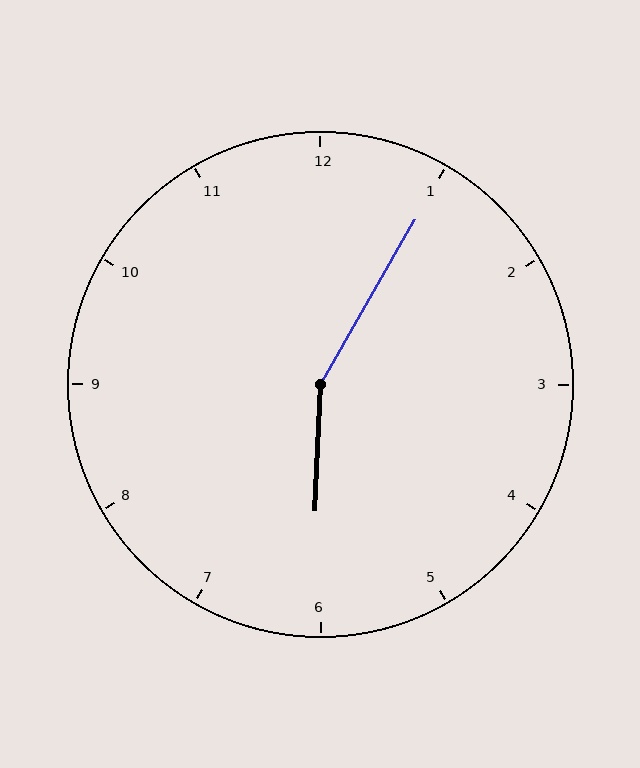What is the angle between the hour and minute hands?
Approximately 152 degrees.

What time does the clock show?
6:05.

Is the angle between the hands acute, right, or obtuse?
It is obtuse.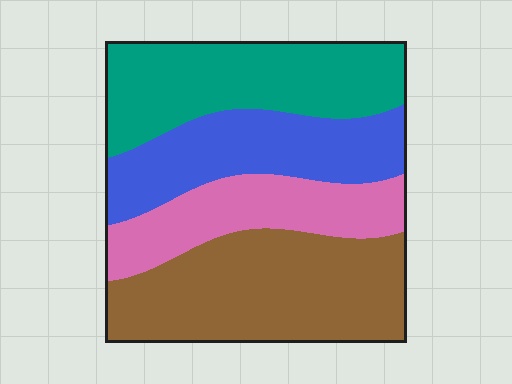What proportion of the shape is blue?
Blue covers roughly 20% of the shape.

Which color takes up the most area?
Brown, at roughly 35%.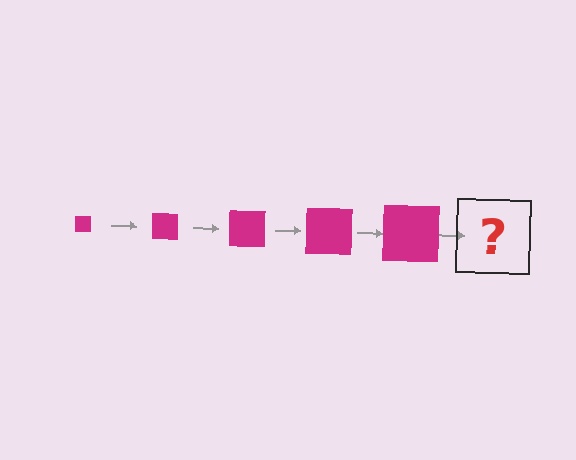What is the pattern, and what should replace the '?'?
The pattern is that the square gets progressively larger each step. The '?' should be a magenta square, larger than the previous one.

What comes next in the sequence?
The next element should be a magenta square, larger than the previous one.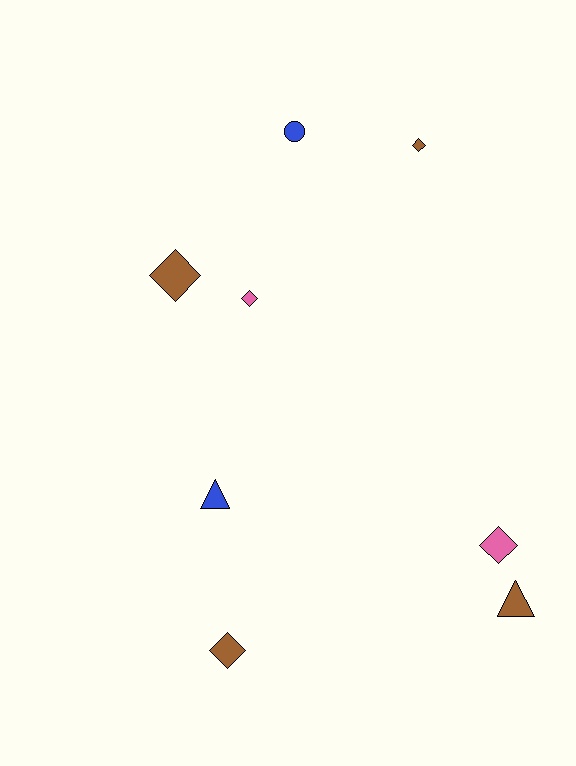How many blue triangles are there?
There is 1 blue triangle.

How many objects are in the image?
There are 8 objects.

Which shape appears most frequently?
Diamond, with 5 objects.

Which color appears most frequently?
Brown, with 4 objects.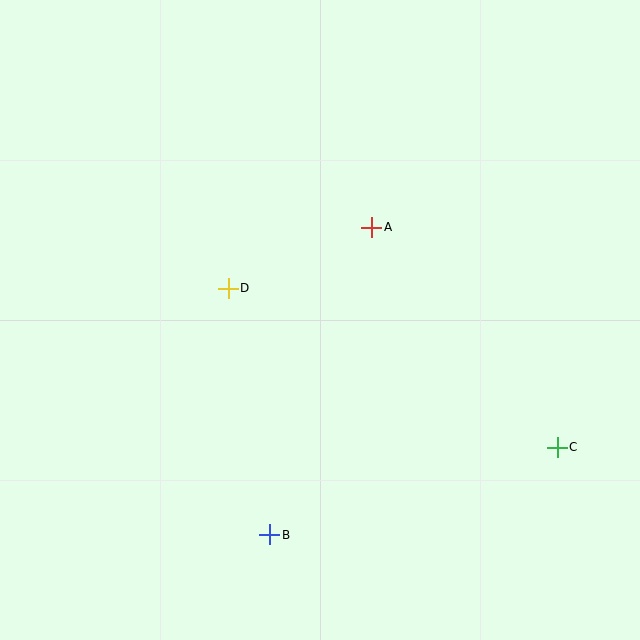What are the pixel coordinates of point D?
Point D is at (228, 288).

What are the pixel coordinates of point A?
Point A is at (372, 227).